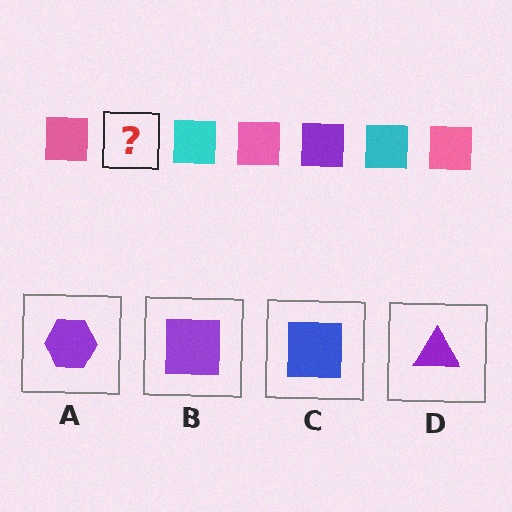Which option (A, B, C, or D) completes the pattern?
B.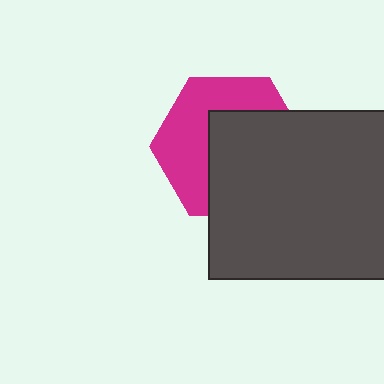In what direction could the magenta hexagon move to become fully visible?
The magenta hexagon could move toward the upper-left. That would shift it out from behind the dark gray rectangle entirely.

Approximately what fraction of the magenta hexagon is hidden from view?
Roughly 54% of the magenta hexagon is hidden behind the dark gray rectangle.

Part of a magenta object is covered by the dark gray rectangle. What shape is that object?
It is a hexagon.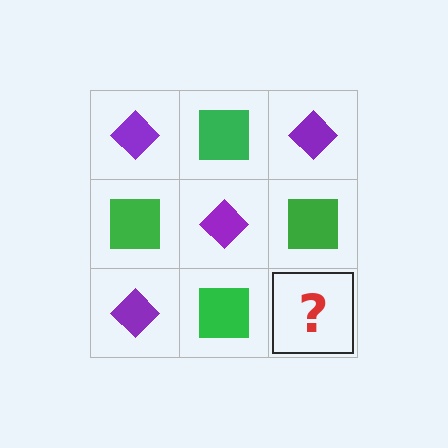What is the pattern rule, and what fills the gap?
The rule is that it alternates purple diamond and green square in a checkerboard pattern. The gap should be filled with a purple diamond.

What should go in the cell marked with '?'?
The missing cell should contain a purple diamond.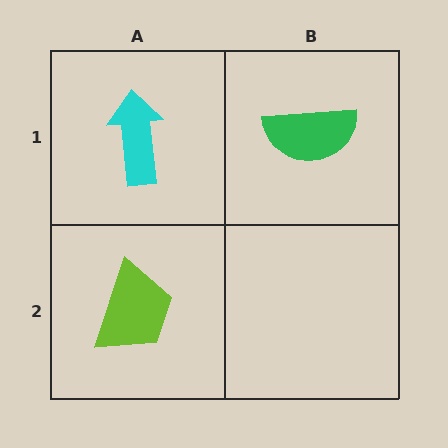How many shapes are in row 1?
2 shapes.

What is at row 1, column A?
A cyan arrow.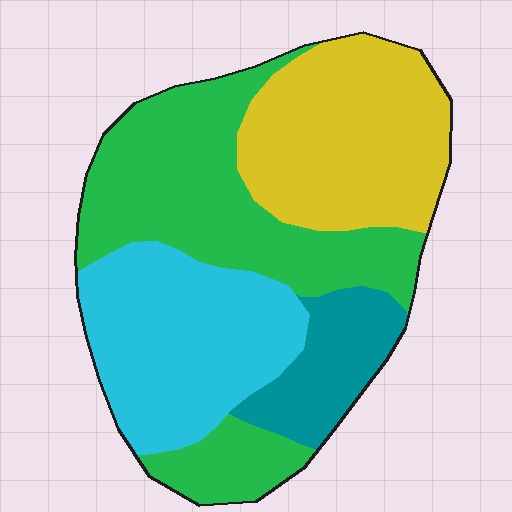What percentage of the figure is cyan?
Cyan covers about 25% of the figure.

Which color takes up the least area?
Teal, at roughly 10%.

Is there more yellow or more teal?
Yellow.